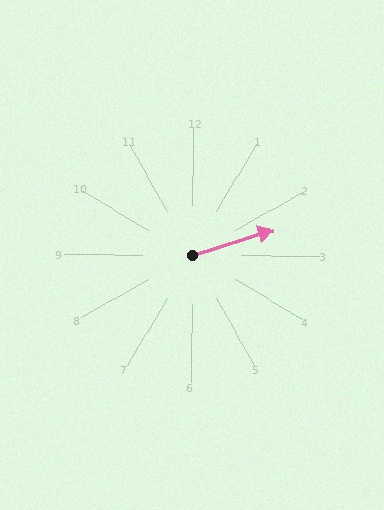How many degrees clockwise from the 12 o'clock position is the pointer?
Approximately 73 degrees.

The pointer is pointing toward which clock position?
Roughly 2 o'clock.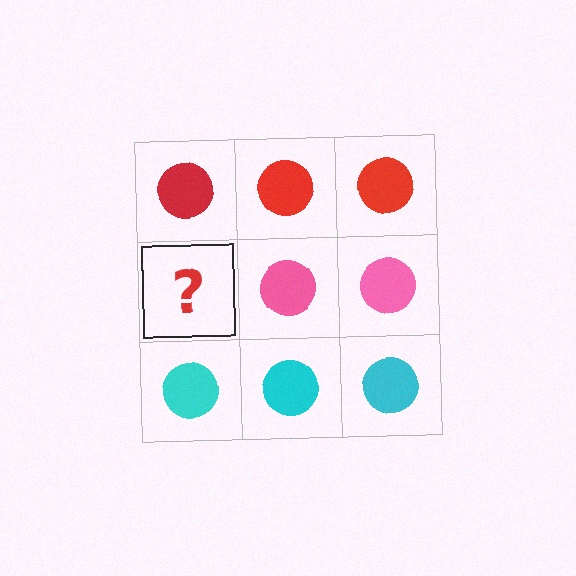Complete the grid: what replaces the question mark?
The question mark should be replaced with a pink circle.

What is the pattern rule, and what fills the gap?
The rule is that each row has a consistent color. The gap should be filled with a pink circle.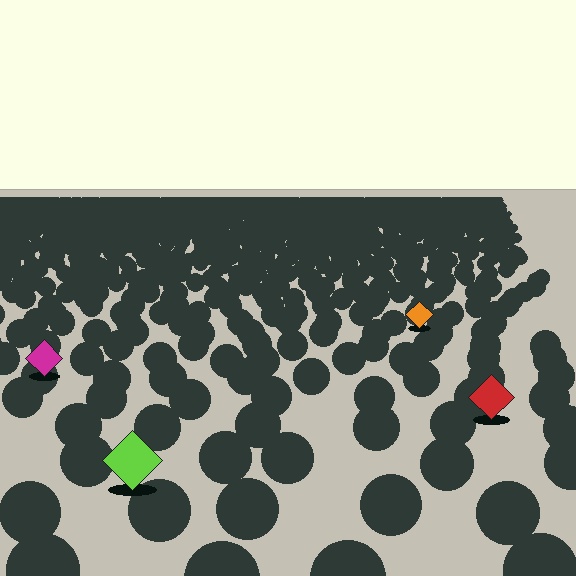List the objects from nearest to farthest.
From nearest to farthest: the lime diamond, the red diamond, the magenta diamond, the orange diamond.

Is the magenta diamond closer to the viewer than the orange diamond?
Yes. The magenta diamond is closer — you can tell from the texture gradient: the ground texture is coarser near it.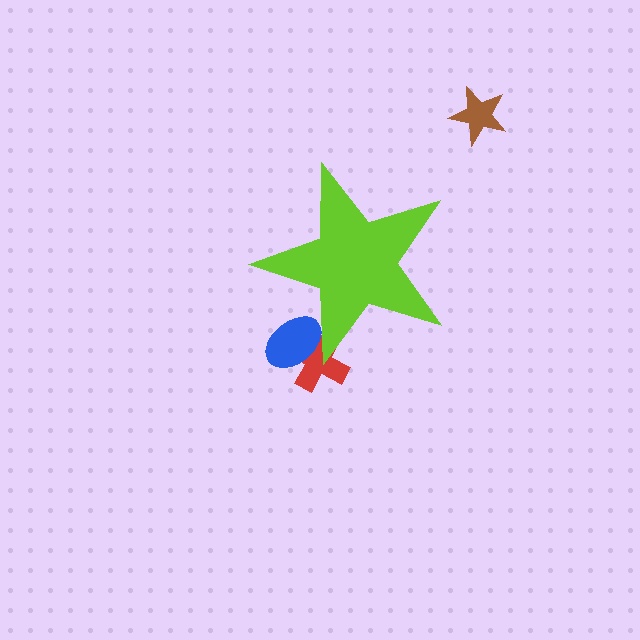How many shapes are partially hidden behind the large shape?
2 shapes are partially hidden.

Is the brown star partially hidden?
No, the brown star is fully visible.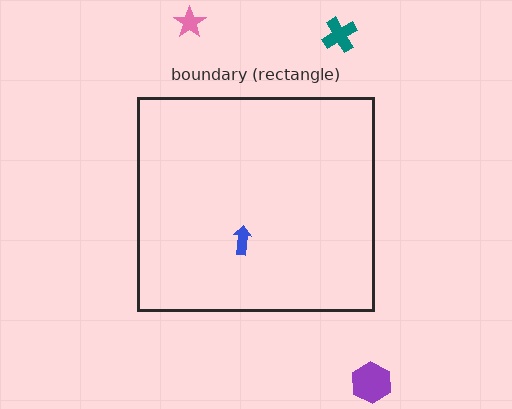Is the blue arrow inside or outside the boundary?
Inside.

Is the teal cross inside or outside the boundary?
Outside.